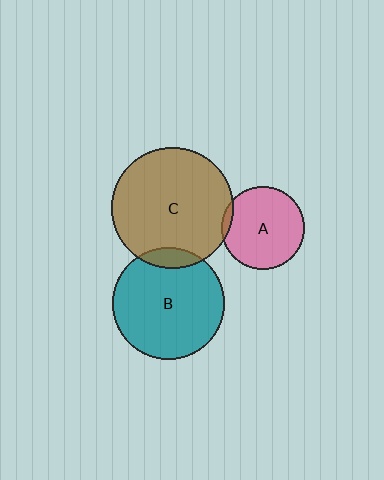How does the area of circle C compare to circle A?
Approximately 2.2 times.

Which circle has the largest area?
Circle C (brown).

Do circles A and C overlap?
Yes.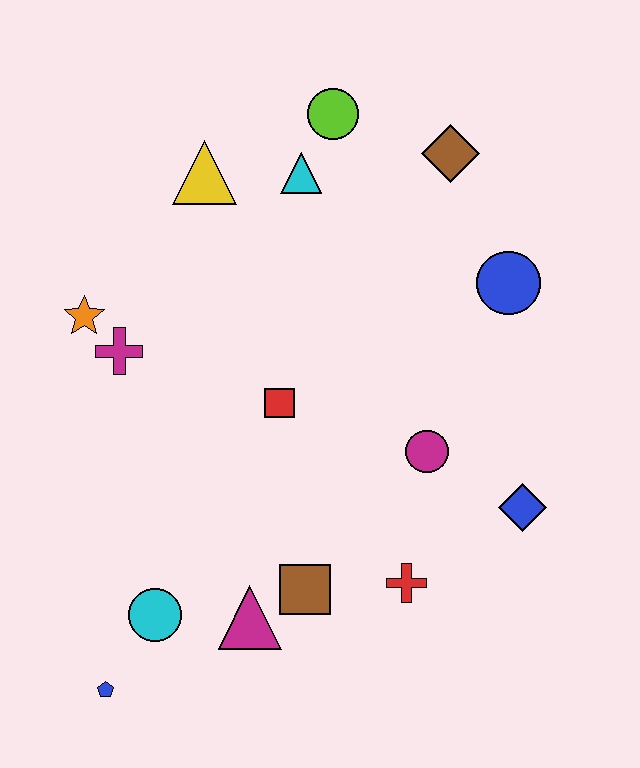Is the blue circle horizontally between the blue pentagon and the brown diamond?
No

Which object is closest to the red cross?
The brown square is closest to the red cross.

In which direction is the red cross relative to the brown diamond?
The red cross is below the brown diamond.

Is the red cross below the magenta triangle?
No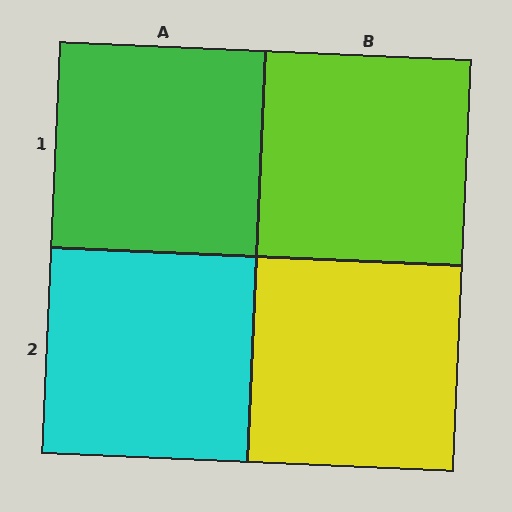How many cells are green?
1 cell is green.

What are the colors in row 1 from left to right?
Green, lime.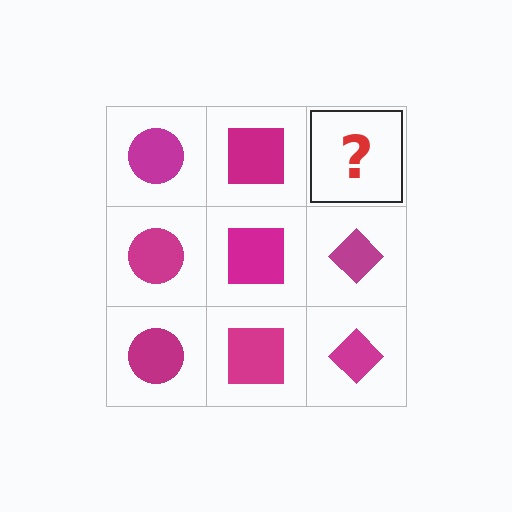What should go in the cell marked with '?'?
The missing cell should contain a magenta diamond.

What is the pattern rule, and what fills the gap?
The rule is that each column has a consistent shape. The gap should be filled with a magenta diamond.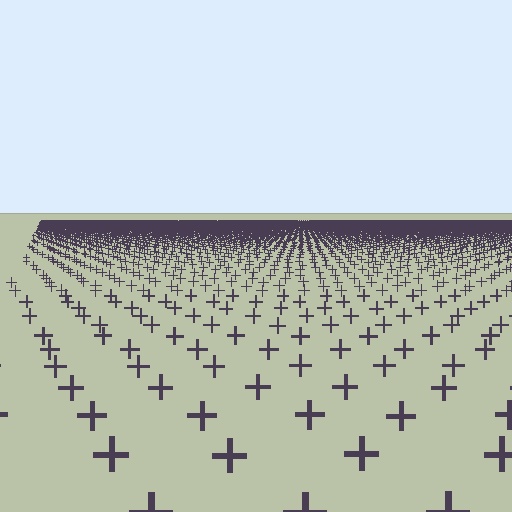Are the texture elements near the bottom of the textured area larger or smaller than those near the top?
Larger. Near the bottom, elements are closer to the viewer and appear at a bigger on-screen size.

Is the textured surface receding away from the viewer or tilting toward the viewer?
The surface is receding away from the viewer. Texture elements get smaller and denser toward the top.